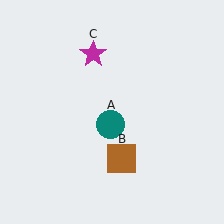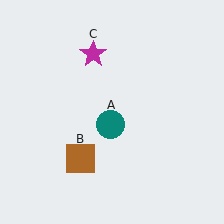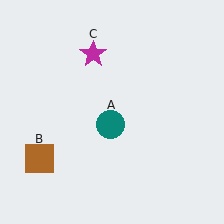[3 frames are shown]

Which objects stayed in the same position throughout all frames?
Teal circle (object A) and magenta star (object C) remained stationary.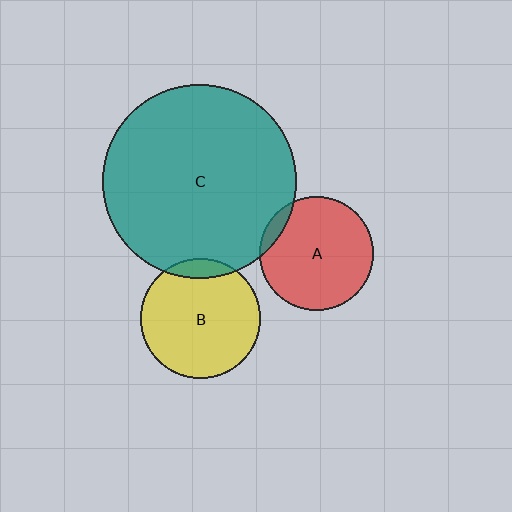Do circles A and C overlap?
Yes.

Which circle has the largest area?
Circle C (teal).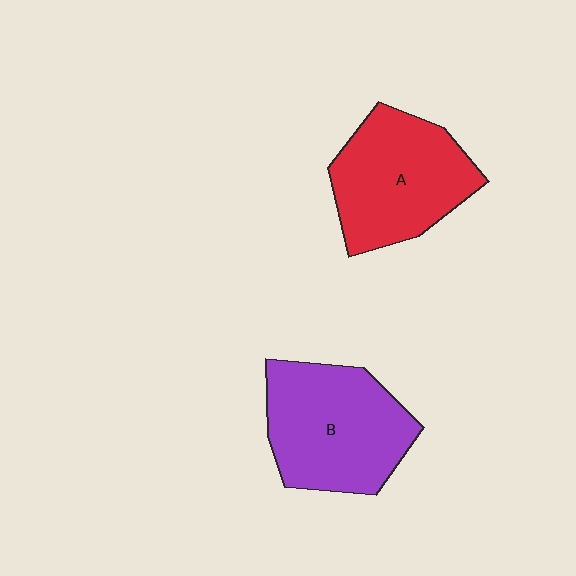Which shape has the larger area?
Shape B (purple).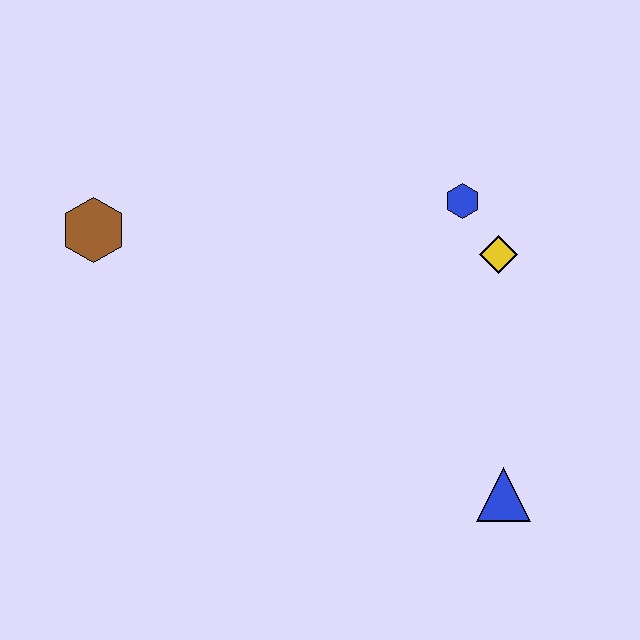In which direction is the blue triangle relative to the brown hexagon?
The blue triangle is to the right of the brown hexagon.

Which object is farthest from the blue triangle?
The brown hexagon is farthest from the blue triangle.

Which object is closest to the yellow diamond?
The blue hexagon is closest to the yellow diamond.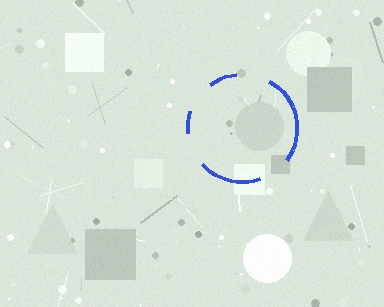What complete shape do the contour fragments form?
The contour fragments form a circle.